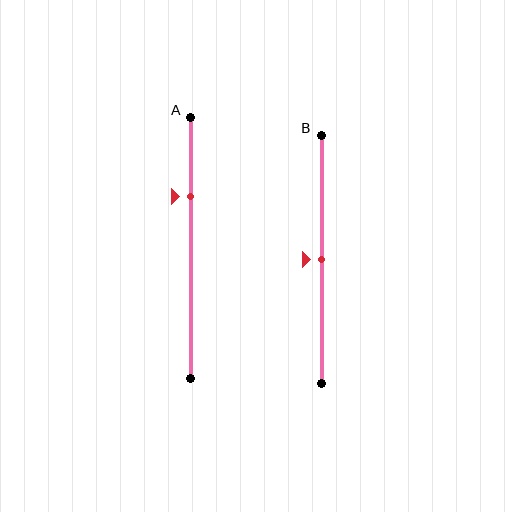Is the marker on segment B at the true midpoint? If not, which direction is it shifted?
Yes, the marker on segment B is at the true midpoint.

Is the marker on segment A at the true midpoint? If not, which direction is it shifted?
No, the marker on segment A is shifted upward by about 19% of the segment length.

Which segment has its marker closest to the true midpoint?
Segment B has its marker closest to the true midpoint.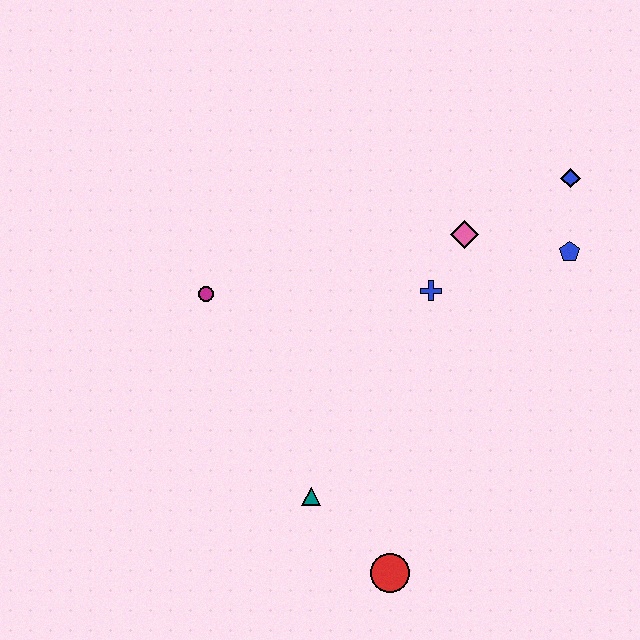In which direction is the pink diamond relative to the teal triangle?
The pink diamond is above the teal triangle.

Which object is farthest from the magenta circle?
The blue diamond is farthest from the magenta circle.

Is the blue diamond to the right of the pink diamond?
Yes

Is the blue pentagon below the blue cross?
No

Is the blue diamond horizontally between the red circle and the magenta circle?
No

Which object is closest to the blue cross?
The pink diamond is closest to the blue cross.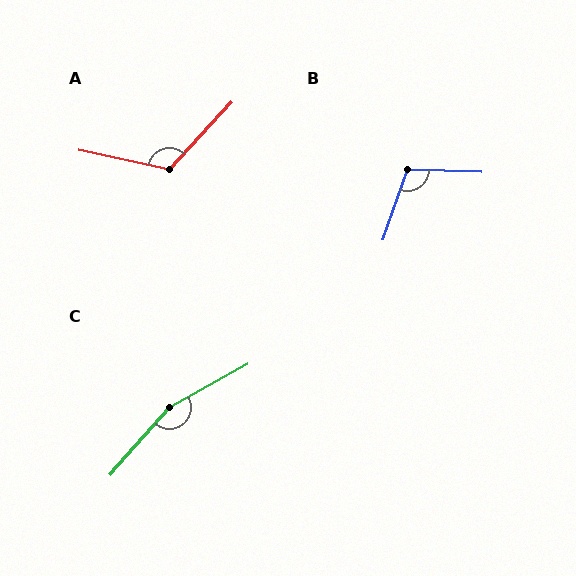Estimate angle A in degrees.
Approximately 121 degrees.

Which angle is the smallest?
B, at approximately 107 degrees.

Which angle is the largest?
C, at approximately 160 degrees.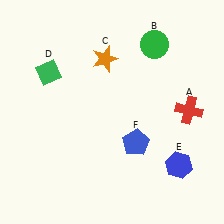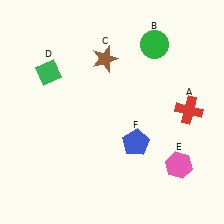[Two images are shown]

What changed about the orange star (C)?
In Image 1, C is orange. In Image 2, it changed to brown.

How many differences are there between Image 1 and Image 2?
There are 2 differences between the two images.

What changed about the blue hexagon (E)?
In Image 1, E is blue. In Image 2, it changed to pink.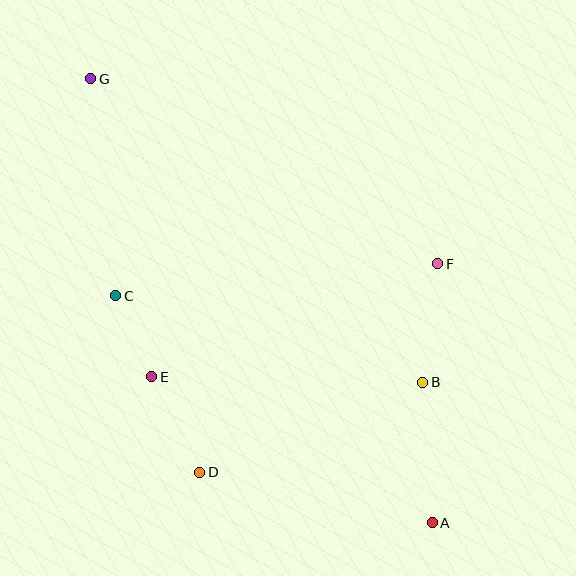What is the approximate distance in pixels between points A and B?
The distance between A and B is approximately 141 pixels.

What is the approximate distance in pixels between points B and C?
The distance between B and C is approximately 319 pixels.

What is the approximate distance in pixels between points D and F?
The distance between D and F is approximately 317 pixels.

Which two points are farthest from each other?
Points A and G are farthest from each other.